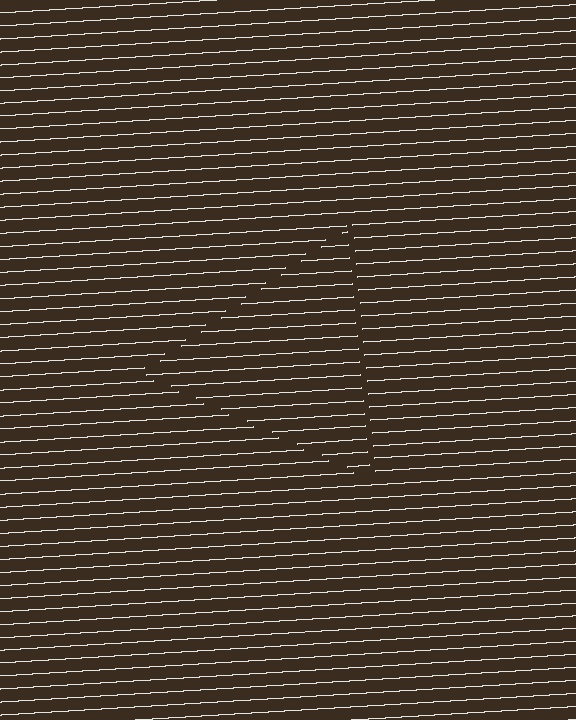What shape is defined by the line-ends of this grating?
An illusory triangle. The interior of the shape contains the same grating, shifted by half a period — the contour is defined by the phase discontinuity where line-ends from the inner and outer gratings abut.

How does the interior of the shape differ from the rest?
The interior of the shape contains the same grating, shifted by half a period — the contour is defined by the phase discontinuity where line-ends from the inner and outer gratings abut.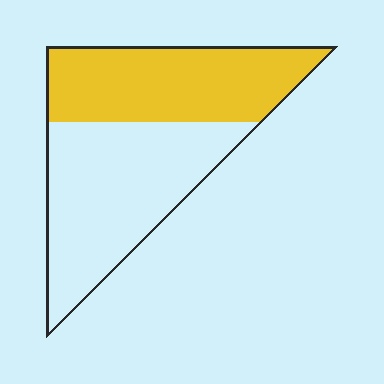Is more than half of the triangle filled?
No.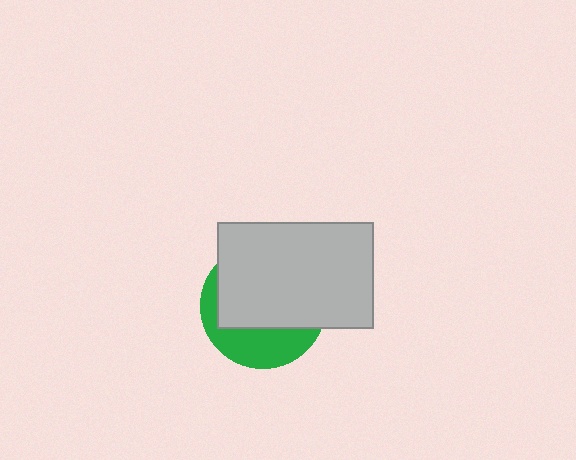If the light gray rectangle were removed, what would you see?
You would see the complete green circle.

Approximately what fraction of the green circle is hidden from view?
Roughly 66% of the green circle is hidden behind the light gray rectangle.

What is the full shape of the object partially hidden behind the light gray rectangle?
The partially hidden object is a green circle.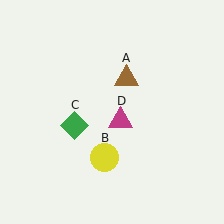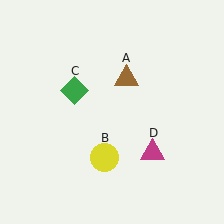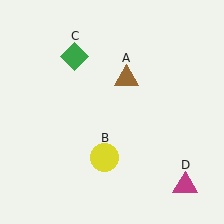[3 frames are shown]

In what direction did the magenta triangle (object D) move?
The magenta triangle (object D) moved down and to the right.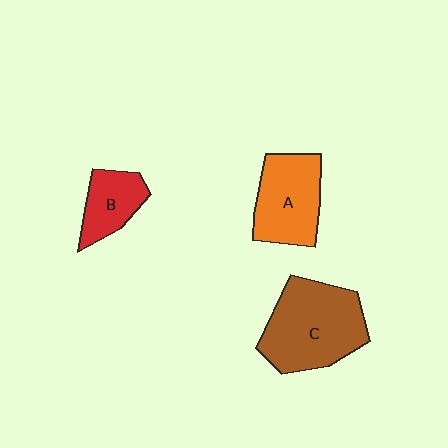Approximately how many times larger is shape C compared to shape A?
Approximately 1.4 times.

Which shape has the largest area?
Shape C (brown).